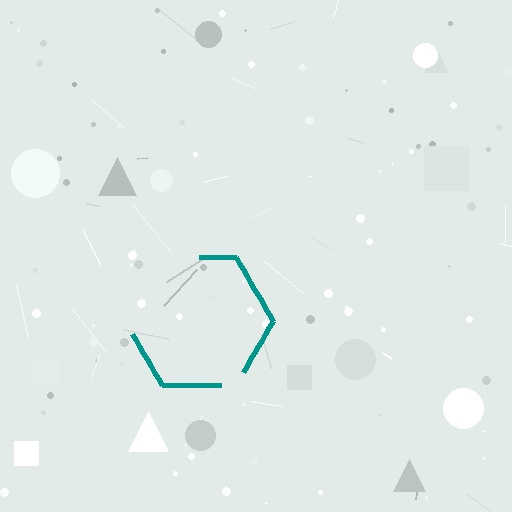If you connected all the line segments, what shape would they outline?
They would outline a hexagon.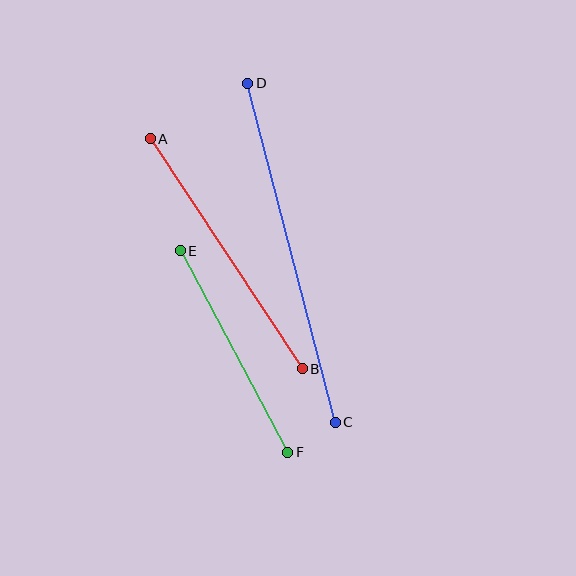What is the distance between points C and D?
The distance is approximately 350 pixels.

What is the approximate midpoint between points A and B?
The midpoint is at approximately (226, 254) pixels.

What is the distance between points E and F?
The distance is approximately 228 pixels.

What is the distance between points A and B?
The distance is approximately 276 pixels.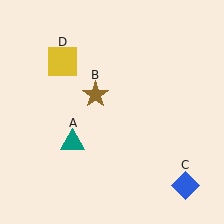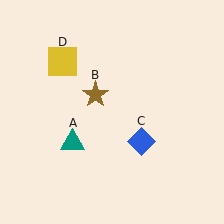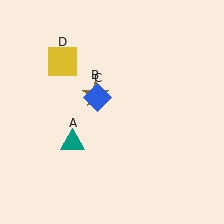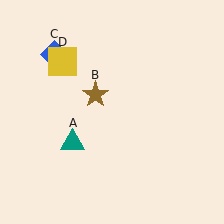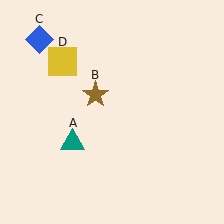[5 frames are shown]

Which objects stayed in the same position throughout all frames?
Teal triangle (object A) and brown star (object B) and yellow square (object D) remained stationary.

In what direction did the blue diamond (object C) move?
The blue diamond (object C) moved up and to the left.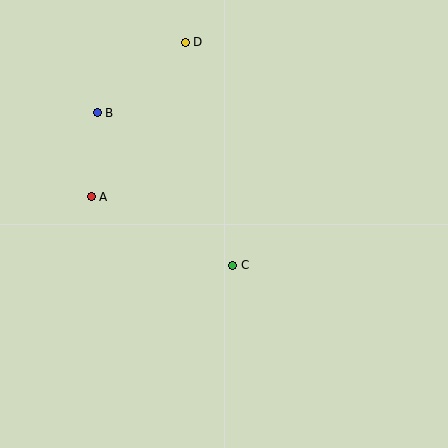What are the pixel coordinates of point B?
Point B is at (97, 113).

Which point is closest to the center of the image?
Point C at (233, 265) is closest to the center.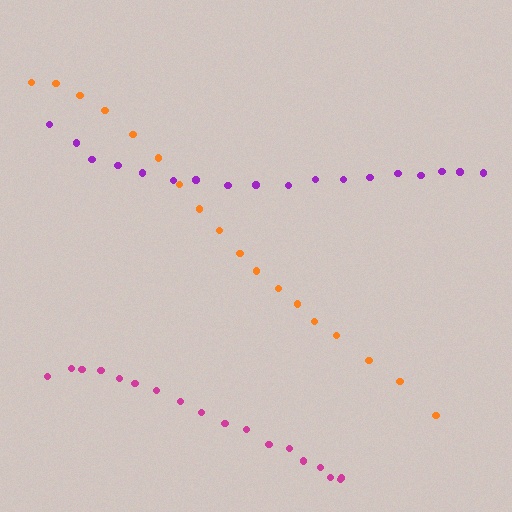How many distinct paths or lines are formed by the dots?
There are 3 distinct paths.